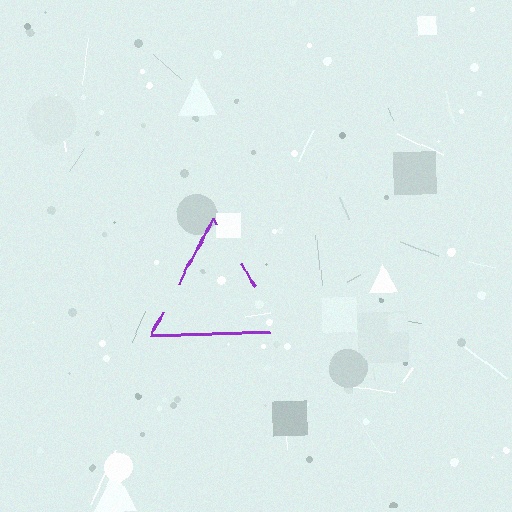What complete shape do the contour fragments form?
The contour fragments form a triangle.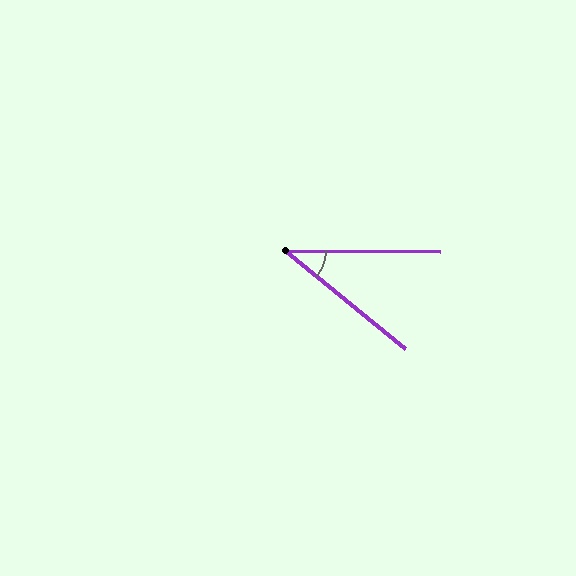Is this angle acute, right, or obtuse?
It is acute.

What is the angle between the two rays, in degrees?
Approximately 39 degrees.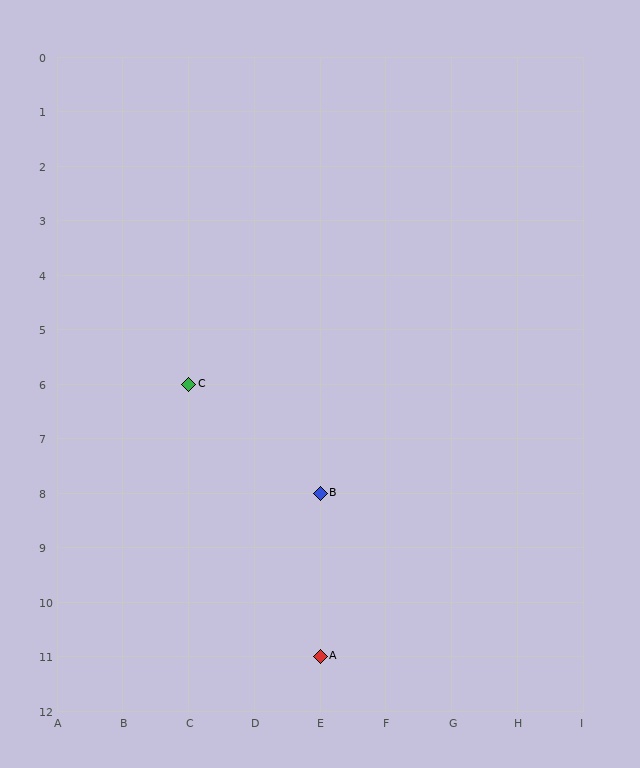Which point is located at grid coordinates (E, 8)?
Point B is at (E, 8).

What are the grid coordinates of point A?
Point A is at grid coordinates (E, 11).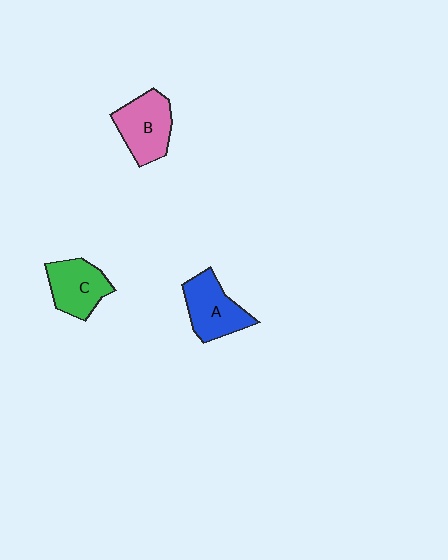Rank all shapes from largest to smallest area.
From largest to smallest: B (pink), A (blue), C (green).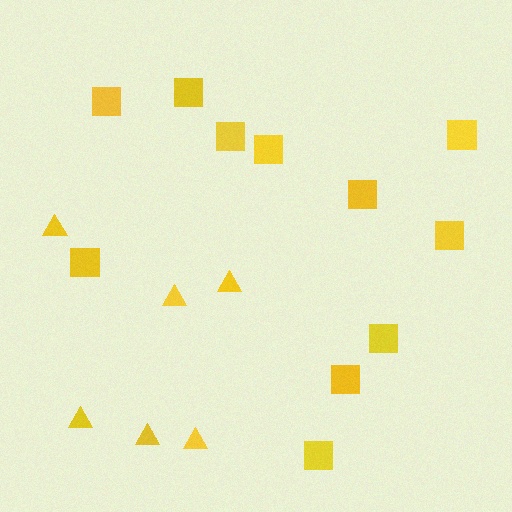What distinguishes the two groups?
There are 2 groups: one group of triangles (6) and one group of squares (11).